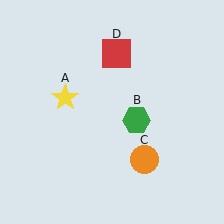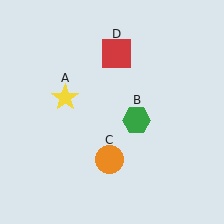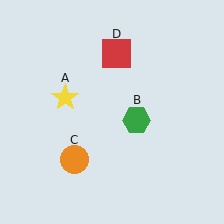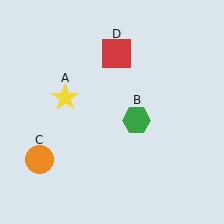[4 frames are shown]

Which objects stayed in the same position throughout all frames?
Yellow star (object A) and green hexagon (object B) and red square (object D) remained stationary.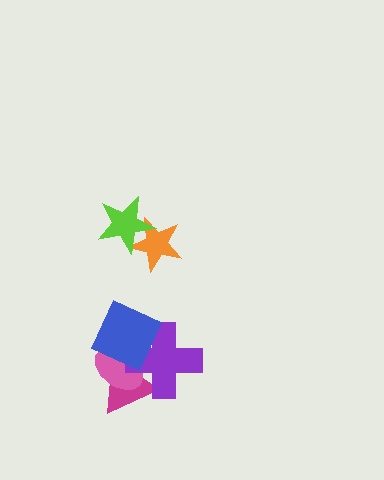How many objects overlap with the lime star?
1 object overlaps with the lime star.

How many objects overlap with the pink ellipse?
3 objects overlap with the pink ellipse.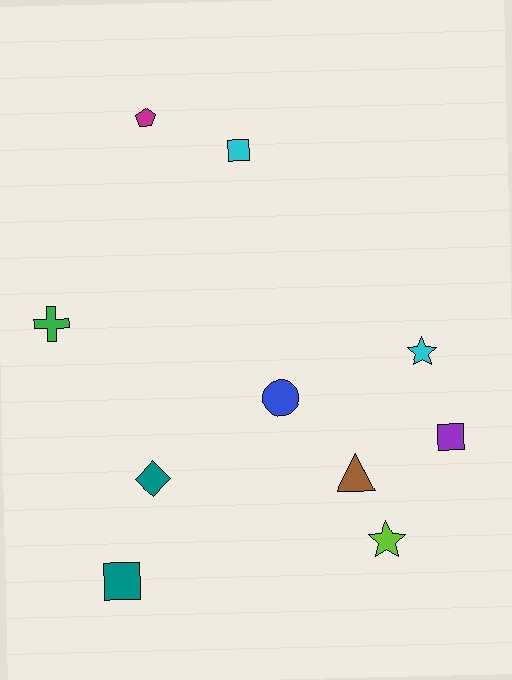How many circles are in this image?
There is 1 circle.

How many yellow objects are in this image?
There are no yellow objects.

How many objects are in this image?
There are 10 objects.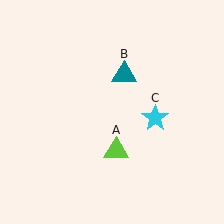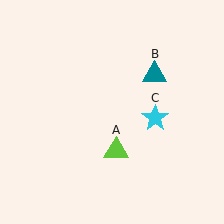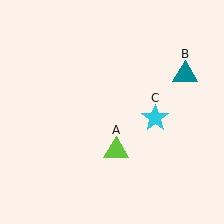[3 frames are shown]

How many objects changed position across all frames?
1 object changed position: teal triangle (object B).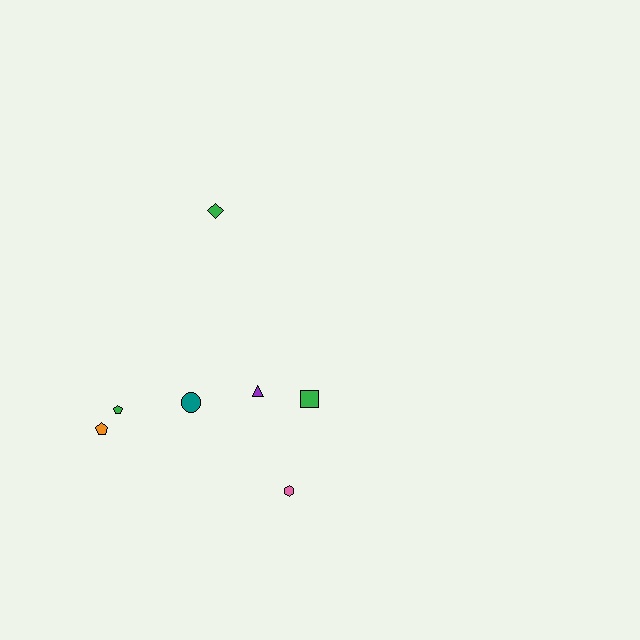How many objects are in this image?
There are 7 objects.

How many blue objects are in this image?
There are no blue objects.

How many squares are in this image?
There is 1 square.